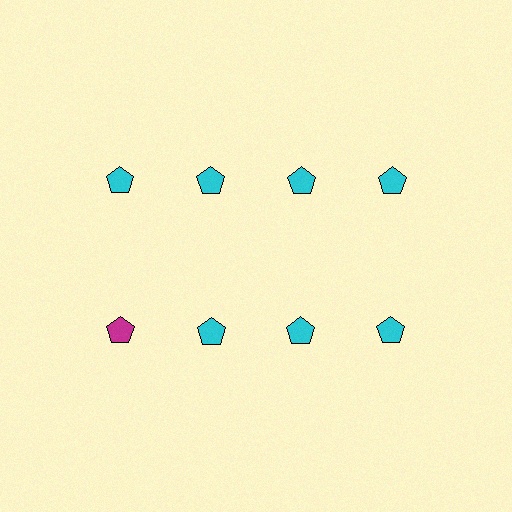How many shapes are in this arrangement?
There are 8 shapes arranged in a grid pattern.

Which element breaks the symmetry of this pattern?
The magenta pentagon in the second row, leftmost column breaks the symmetry. All other shapes are cyan pentagons.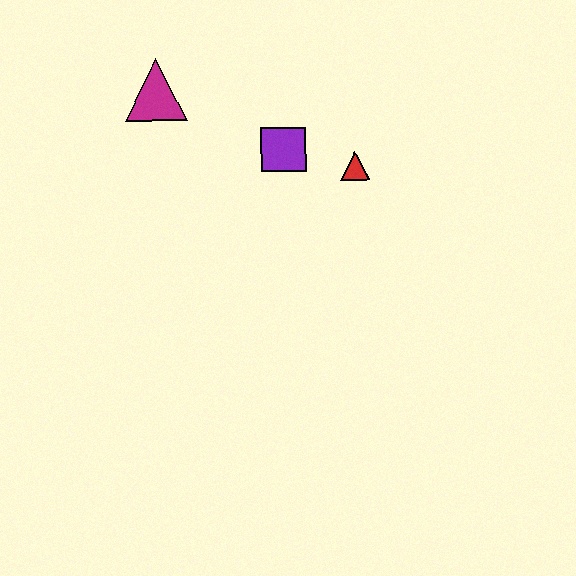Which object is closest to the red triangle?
The purple square is closest to the red triangle.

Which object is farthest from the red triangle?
The magenta triangle is farthest from the red triangle.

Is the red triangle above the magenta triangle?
No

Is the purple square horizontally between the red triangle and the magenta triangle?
Yes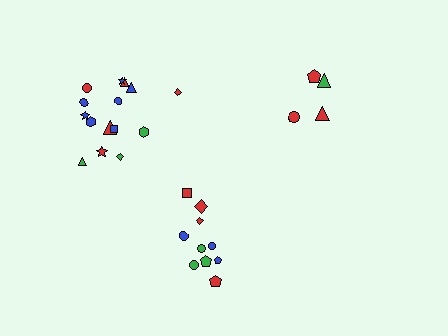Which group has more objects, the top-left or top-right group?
The top-left group.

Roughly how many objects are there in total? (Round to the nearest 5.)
Roughly 30 objects in total.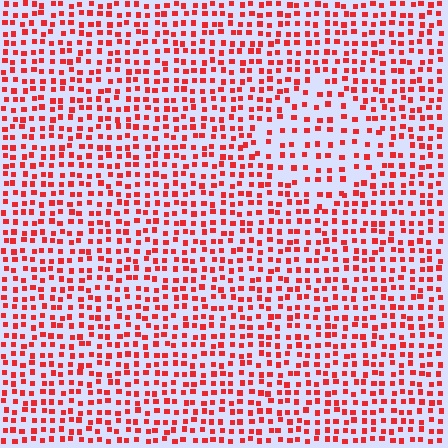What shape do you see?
I see a diamond.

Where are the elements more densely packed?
The elements are more densely packed outside the diamond boundary.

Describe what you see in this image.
The image contains small red elements arranged at two different densities. A diamond-shaped region is visible where the elements are less densely packed than the surrounding area.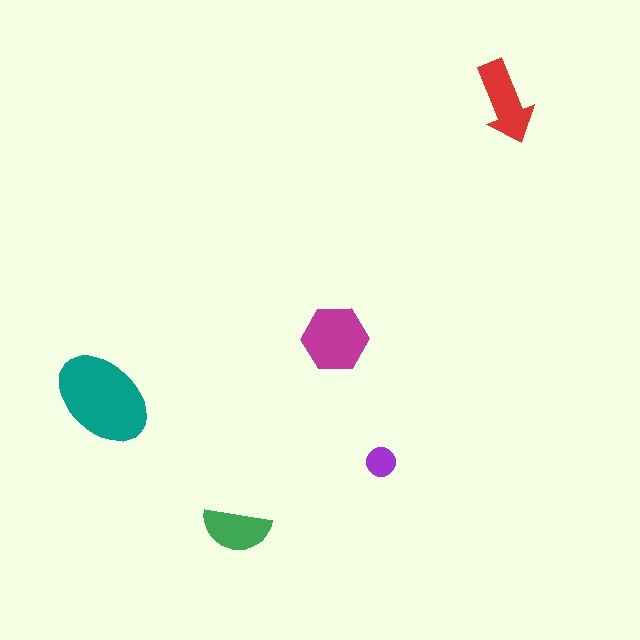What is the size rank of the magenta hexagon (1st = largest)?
2nd.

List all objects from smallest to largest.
The purple circle, the green semicircle, the red arrow, the magenta hexagon, the teal ellipse.